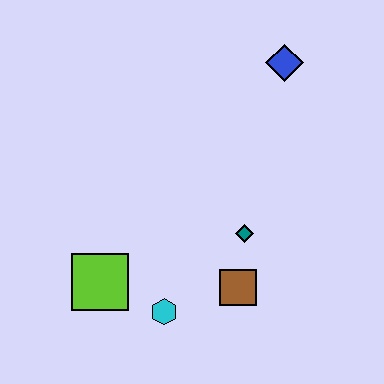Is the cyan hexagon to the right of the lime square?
Yes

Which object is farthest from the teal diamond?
The blue diamond is farthest from the teal diamond.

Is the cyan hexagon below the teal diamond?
Yes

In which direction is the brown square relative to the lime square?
The brown square is to the right of the lime square.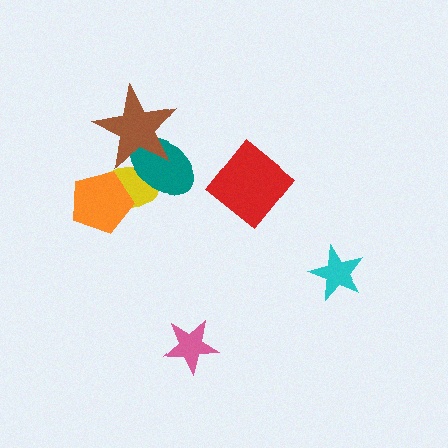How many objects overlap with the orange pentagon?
1 object overlaps with the orange pentagon.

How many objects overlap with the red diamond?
0 objects overlap with the red diamond.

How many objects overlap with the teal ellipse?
2 objects overlap with the teal ellipse.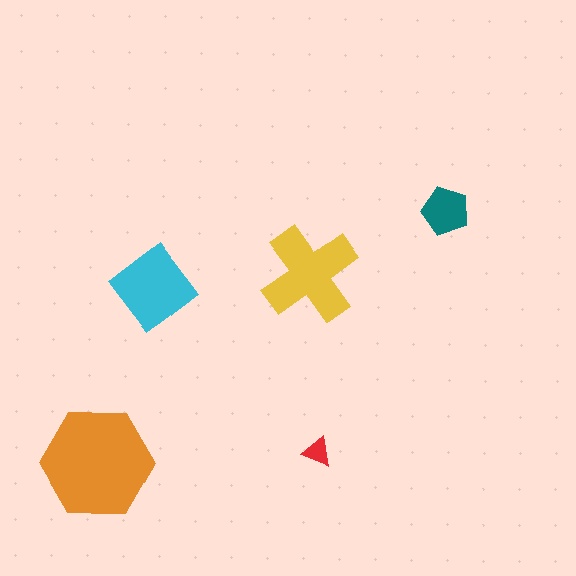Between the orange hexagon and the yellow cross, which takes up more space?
The orange hexagon.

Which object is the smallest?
The red triangle.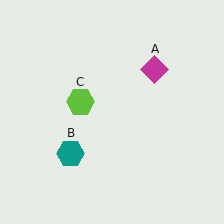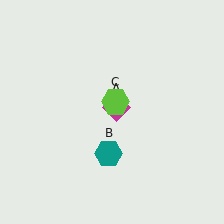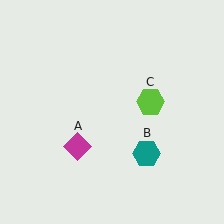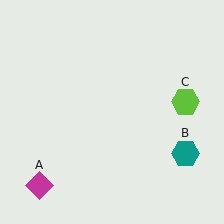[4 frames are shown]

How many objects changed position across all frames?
3 objects changed position: magenta diamond (object A), teal hexagon (object B), lime hexagon (object C).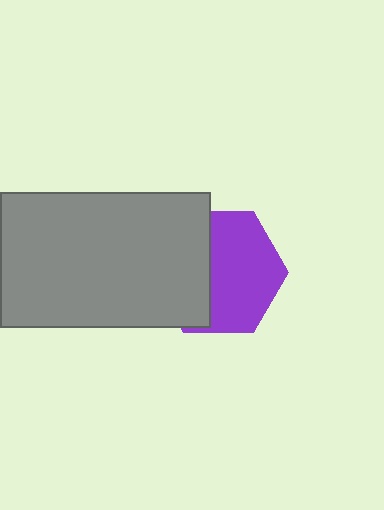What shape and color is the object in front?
The object in front is a gray rectangle.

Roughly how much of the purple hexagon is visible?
About half of it is visible (roughly 58%).